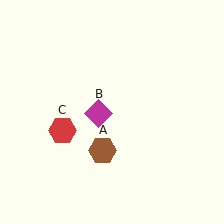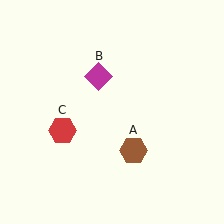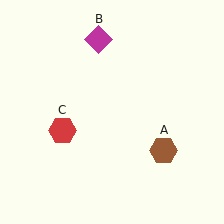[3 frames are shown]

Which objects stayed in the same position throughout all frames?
Red hexagon (object C) remained stationary.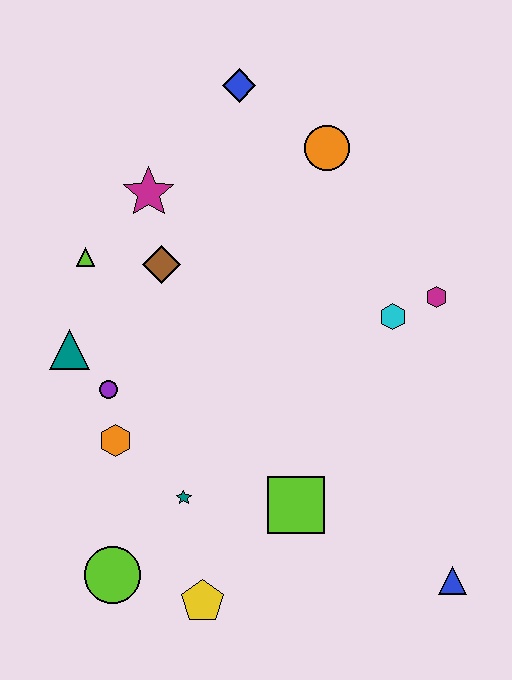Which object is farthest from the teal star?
The blue diamond is farthest from the teal star.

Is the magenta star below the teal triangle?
No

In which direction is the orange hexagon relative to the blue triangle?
The orange hexagon is to the left of the blue triangle.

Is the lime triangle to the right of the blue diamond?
No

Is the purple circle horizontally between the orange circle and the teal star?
No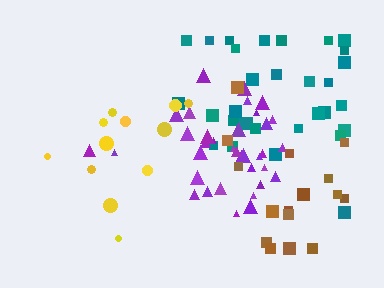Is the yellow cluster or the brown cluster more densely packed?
Brown.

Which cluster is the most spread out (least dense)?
Yellow.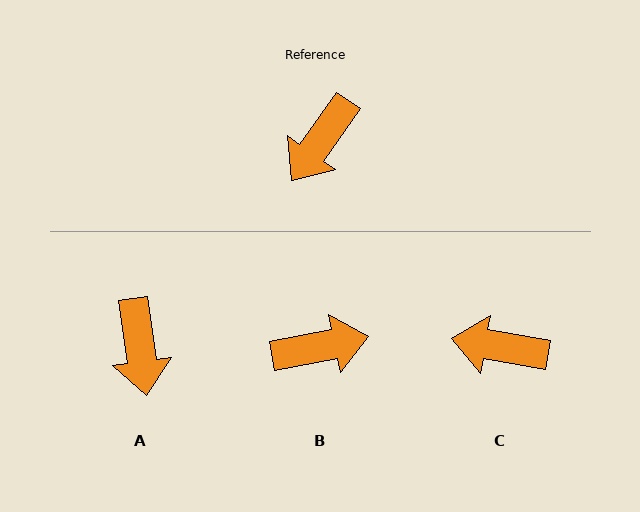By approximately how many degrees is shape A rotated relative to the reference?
Approximately 43 degrees counter-clockwise.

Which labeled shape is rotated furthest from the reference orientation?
B, about 136 degrees away.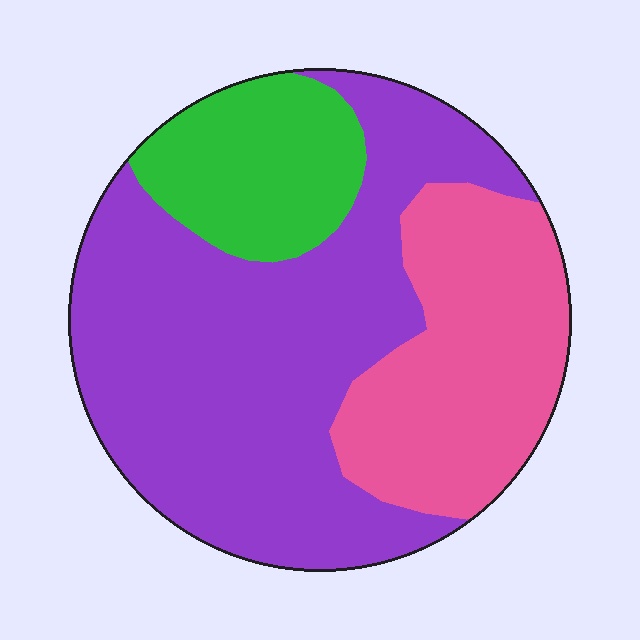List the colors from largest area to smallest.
From largest to smallest: purple, pink, green.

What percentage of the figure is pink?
Pink covers around 30% of the figure.